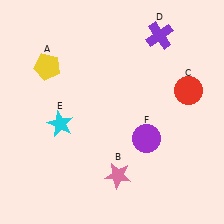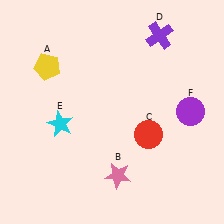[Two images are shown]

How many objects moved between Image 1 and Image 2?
2 objects moved between the two images.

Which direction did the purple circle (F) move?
The purple circle (F) moved right.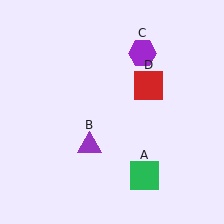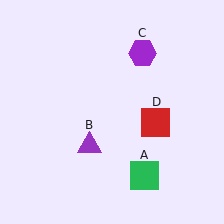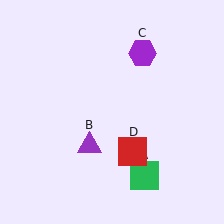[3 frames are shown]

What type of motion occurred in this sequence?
The red square (object D) rotated clockwise around the center of the scene.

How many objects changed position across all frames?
1 object changed position: red square (object D).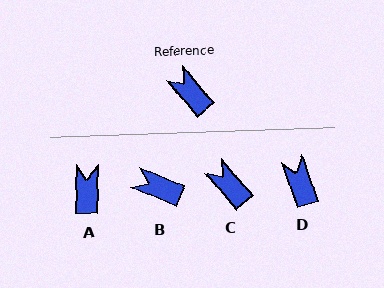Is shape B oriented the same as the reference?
No, it is off by about 26 degrees.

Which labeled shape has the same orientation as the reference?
C.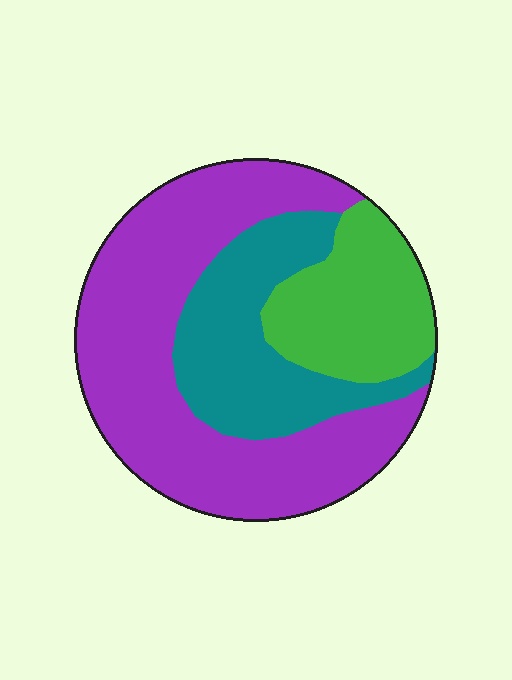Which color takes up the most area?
Purple, at roughly 55%.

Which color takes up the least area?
Green, at roughly 20%.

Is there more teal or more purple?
Purple.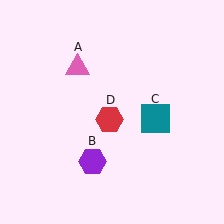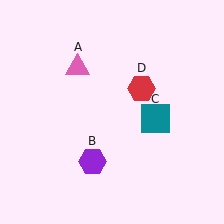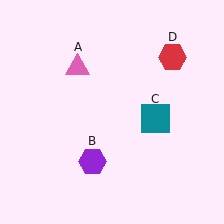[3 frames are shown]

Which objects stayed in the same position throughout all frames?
Pink triangle (object A) and purple hexagon (object B) and teal square (object C) remained stationary.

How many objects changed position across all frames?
1 object changed position: red hexagon (object D).